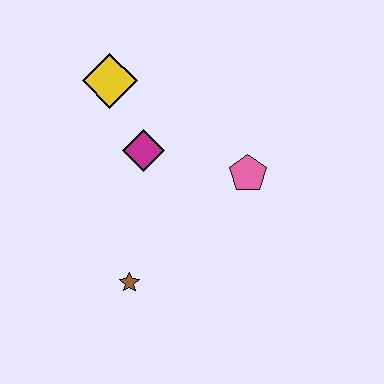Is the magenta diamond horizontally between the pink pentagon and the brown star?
Yes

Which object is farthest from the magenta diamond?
The brown star is farthest from the magenta diamond.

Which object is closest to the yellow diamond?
The magenta diamond is closest to the yellow diamond.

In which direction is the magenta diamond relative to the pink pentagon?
The magenta diamond is to the left of the pink pentagon.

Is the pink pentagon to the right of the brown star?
Yes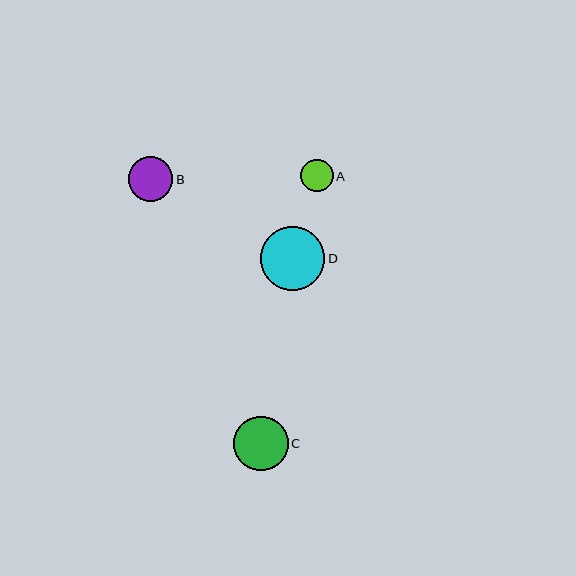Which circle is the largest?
Circle D is the largest with a size of approximately 64 pixels.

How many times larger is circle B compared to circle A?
Circle B is approximately 1.4 times the size of circle A.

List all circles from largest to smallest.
From largest to smallest: D, C, B, A.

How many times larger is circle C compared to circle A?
Circle C is approximately 1.7 times the size of circle A.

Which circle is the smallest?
Circle A is the smallest with a size of approximately 32 pixels.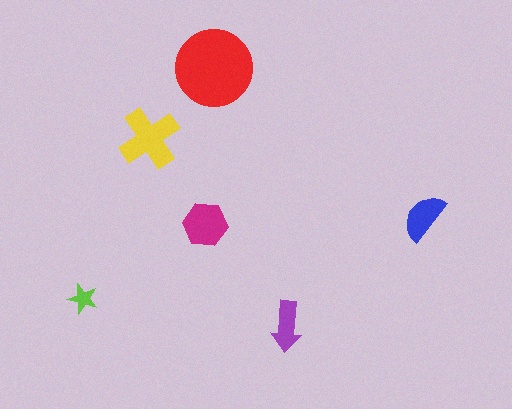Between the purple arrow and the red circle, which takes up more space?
The red circle.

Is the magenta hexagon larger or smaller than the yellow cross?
Smaller.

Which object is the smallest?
The lime star.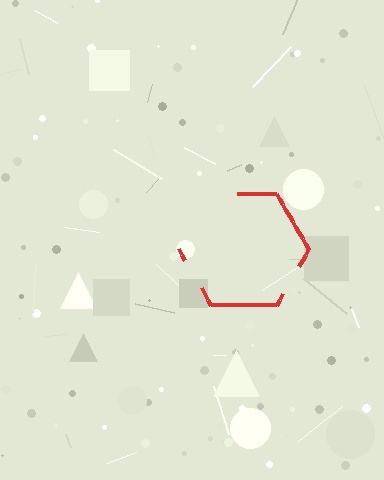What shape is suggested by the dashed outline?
The dashed outline suggests a hexagon.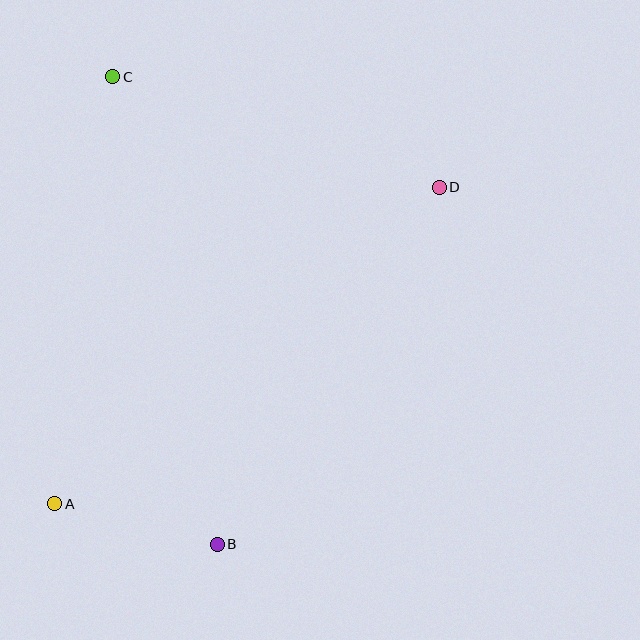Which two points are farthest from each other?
Points A and D are farthest from each other.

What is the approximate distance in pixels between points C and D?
The distance between C and D is approximately 344 pixels.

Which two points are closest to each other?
Points A and B are closest to each other.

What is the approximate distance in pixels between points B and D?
The distance between B and D is approximately 421 pixels.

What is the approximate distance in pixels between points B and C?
The distance between B and C is approximately 479 pixels.